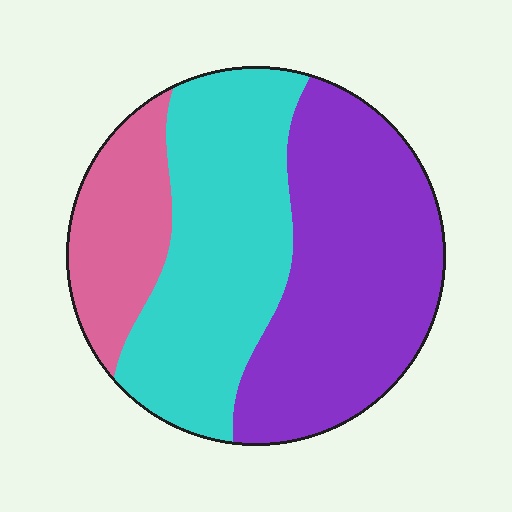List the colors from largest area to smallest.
From largest to smallest: purple, cyan, pink.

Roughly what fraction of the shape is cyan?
Cyan takes up about two fifths (2/5) of the shape.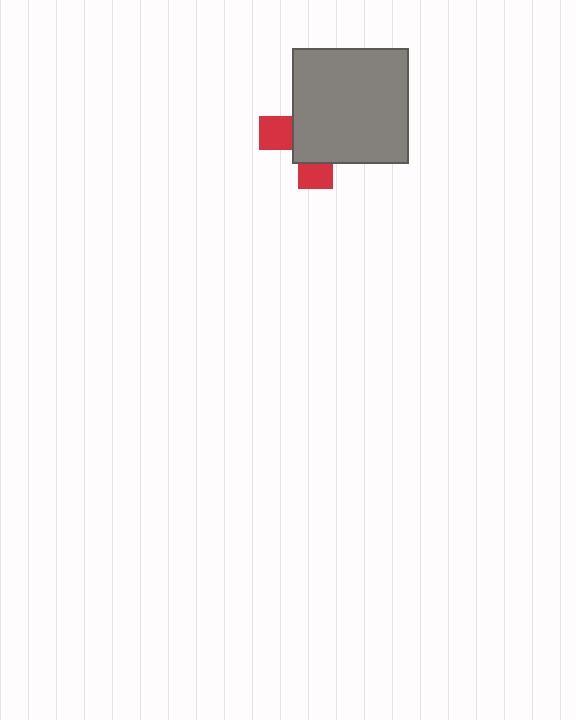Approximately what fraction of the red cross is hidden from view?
Roughly 69% of the red cross is hidden behind the gray square.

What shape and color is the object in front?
The object in front is a gray square.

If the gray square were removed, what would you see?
You would see the complete red cross.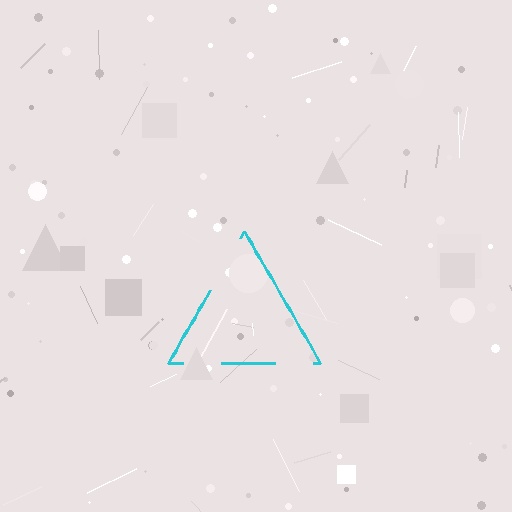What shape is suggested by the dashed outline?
The dashed outline suggests a triangle.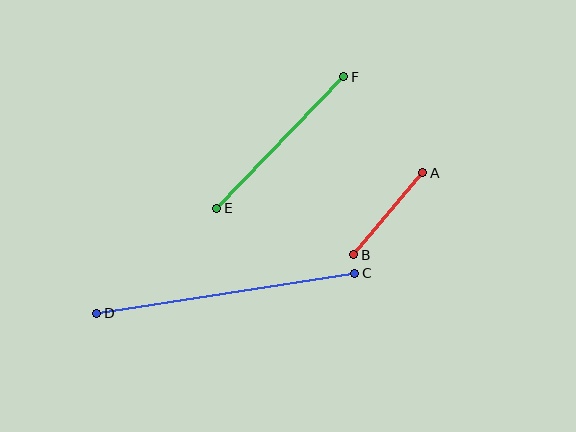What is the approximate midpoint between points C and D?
The midpoint is at approximately (226, 293) pixels.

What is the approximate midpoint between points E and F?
The midpoint is at approximately (280, 142) pixels.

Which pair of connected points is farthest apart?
Points C and D are farthest apart.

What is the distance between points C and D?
The distance is approximately 261 pixels.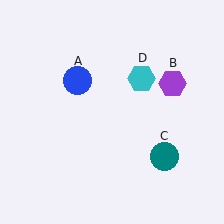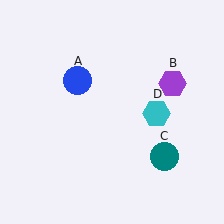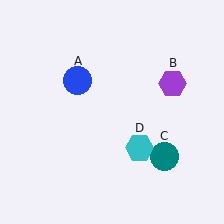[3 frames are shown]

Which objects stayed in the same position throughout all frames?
Blue circle (object A) and purple hexagon (object B) and teal circle (object C) remained stationary.